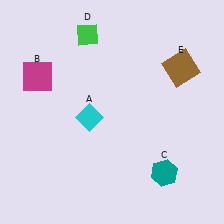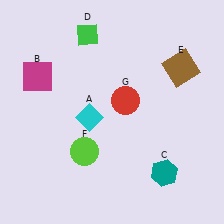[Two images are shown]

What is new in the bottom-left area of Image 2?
A lime circle (F) was added in the bottom-left area of Image 2.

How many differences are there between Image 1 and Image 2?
There are 2 differences between the two images.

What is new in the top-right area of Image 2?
A red circle (G) was added in the top-right area of Image 2.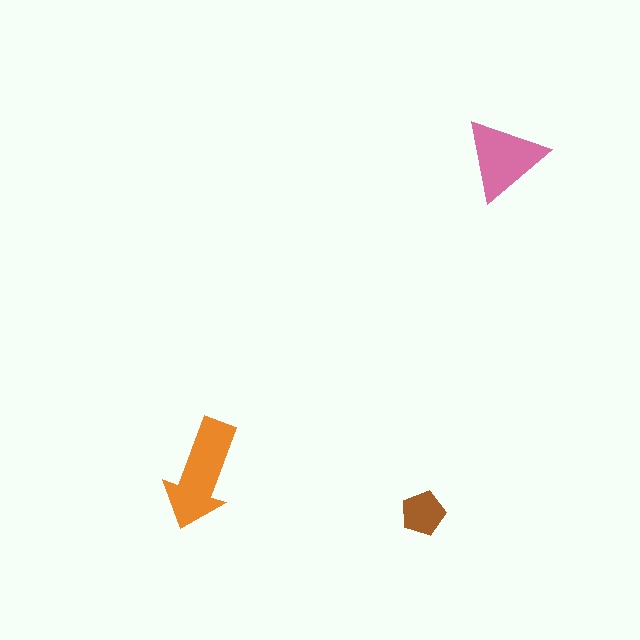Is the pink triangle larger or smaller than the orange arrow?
Smaller.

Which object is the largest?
The orange arrow.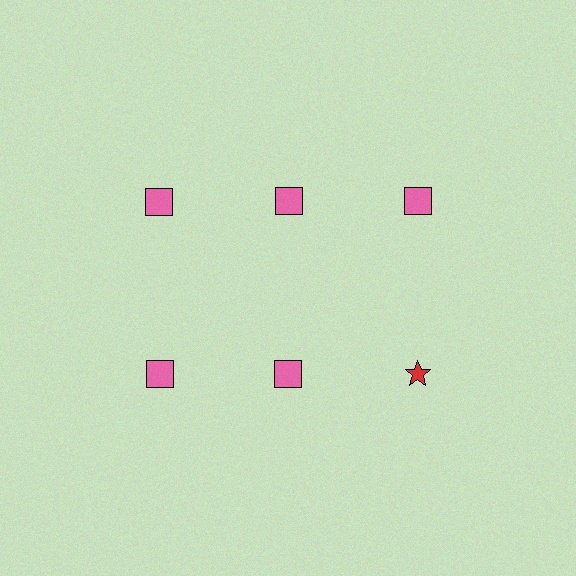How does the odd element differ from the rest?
It differs in both color (red instead of pink) and shape (star instead of square).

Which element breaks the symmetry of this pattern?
The red star in the second row, center column breaks the symmetry. All other shapes are pink squares.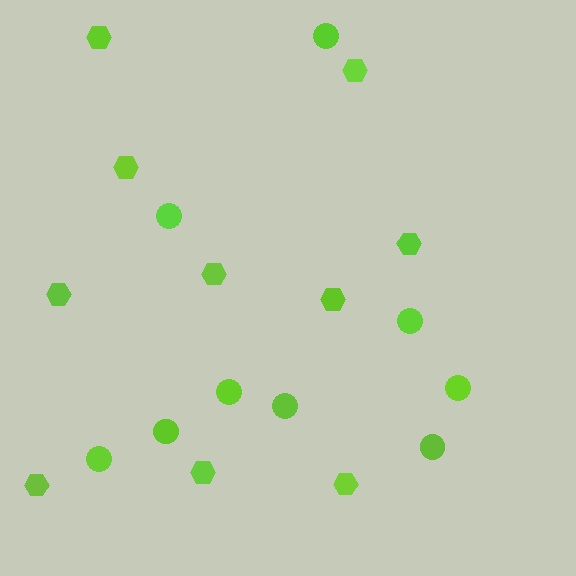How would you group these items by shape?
There are 2 groups: one group of hexagons (10) and one group of circles (9).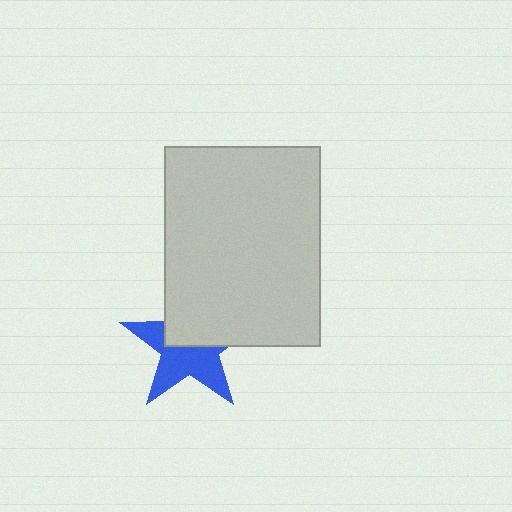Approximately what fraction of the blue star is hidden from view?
Roughly 46% of the blue star is hidden behind the light gray rectangle.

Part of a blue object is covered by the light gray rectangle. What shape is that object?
It is a star.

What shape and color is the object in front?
The object in front is a light gray rectangle.